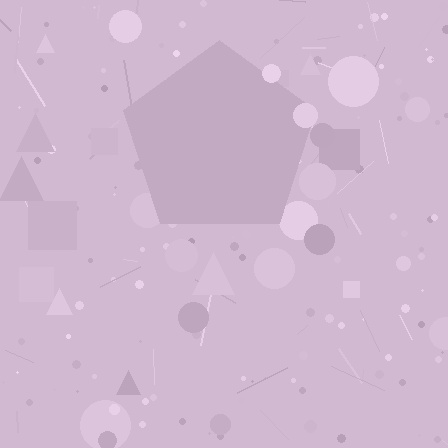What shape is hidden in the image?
A pentagon is hidden in the image.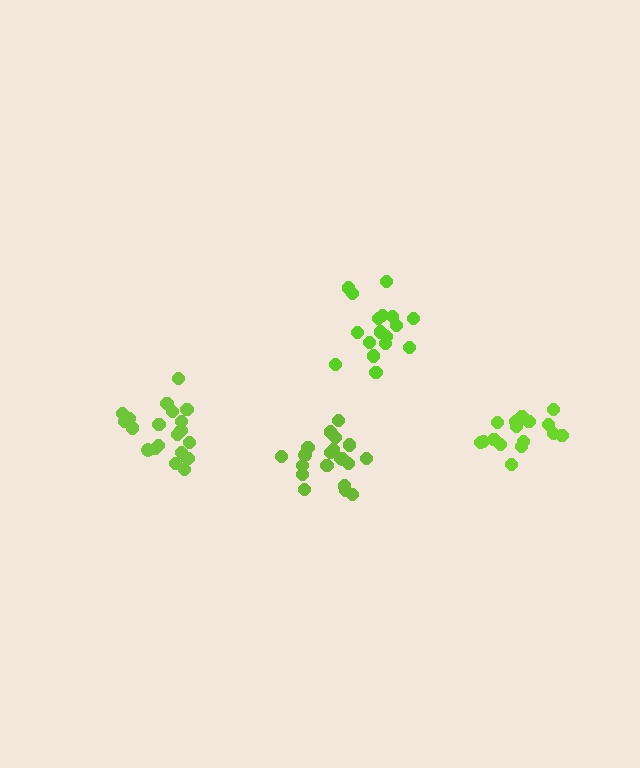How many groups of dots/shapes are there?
There are 4 groups.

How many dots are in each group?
Group 1: 20 dots, Group 2: 20 dots, Group 3: 17 dots, Group 4: 16 dots (73 total).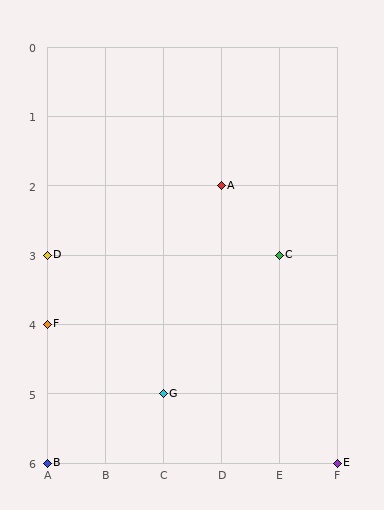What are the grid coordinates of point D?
Point D is at grid coordinates (A, 3).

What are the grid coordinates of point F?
Point F is at grid coordinates (A, 4).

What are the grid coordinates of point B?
Point B is at grid coordinates (A, 6).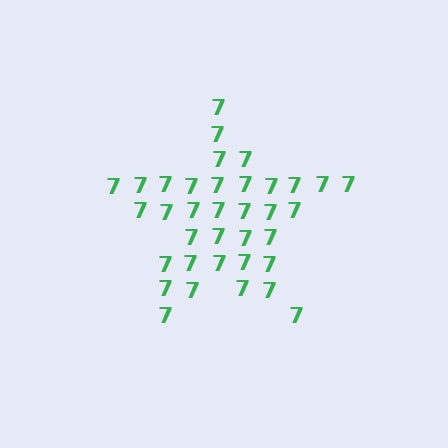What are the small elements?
The small elements are digit 7's.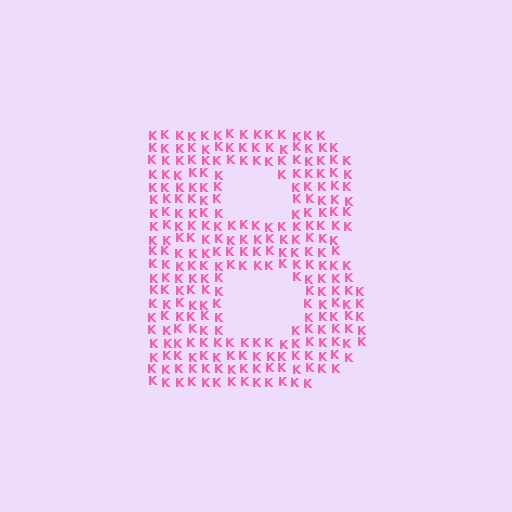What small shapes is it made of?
It is made of small letter K's.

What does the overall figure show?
The overall figure shows the letter B.